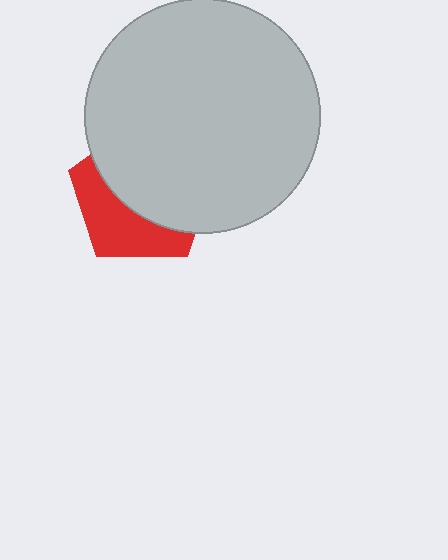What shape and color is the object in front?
The object in front is a light gray circle.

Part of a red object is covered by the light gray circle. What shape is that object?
It is a pentagon.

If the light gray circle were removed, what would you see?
You would see the complete red pentagon.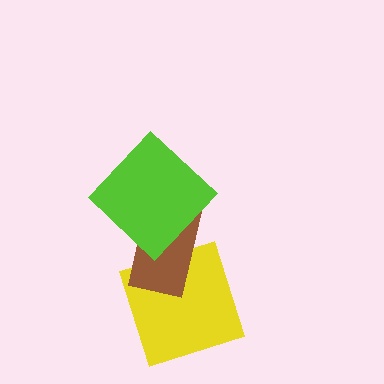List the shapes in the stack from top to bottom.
From top to bottom: the lime diamond, the brown rectangle, the yellow square.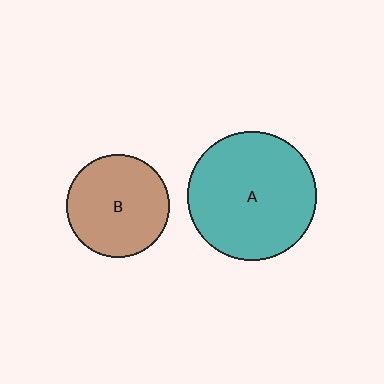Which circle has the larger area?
Circle A (teal).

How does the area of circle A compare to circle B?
Approximately 1.6 times.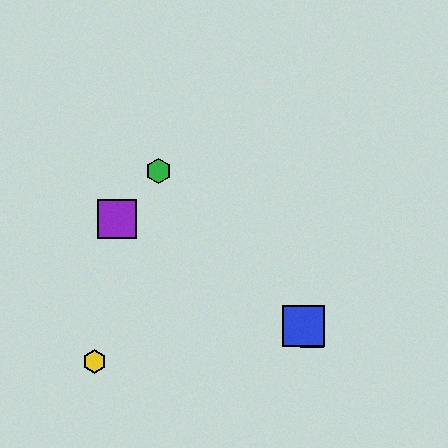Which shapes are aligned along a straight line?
The red square, the blue square, the green hexagon are aligned along a straight line.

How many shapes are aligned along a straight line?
3 shapes (the red square, the blue square, the green hexagon) are aligned along a straight line.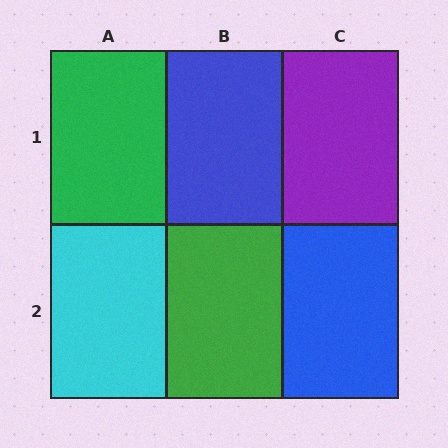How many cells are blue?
2 cells are blue.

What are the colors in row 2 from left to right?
Cyan, green, blue.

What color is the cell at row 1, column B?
Blue.